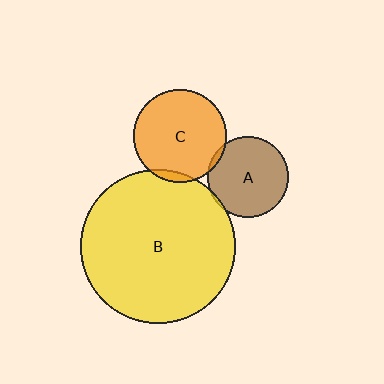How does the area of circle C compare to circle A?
Approximately 1.3 times.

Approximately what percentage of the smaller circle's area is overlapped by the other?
Approximately 5%.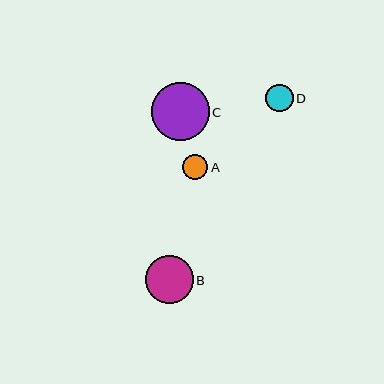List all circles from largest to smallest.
From largest to smallest: C, B, D, A.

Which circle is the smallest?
Circle A is the smallest with a size of approximately 26 pixels.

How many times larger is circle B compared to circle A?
Circle B is approximately 1.9 times the size of circle A.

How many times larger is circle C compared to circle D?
Circle C is approximately 2.1 times the size of circle D.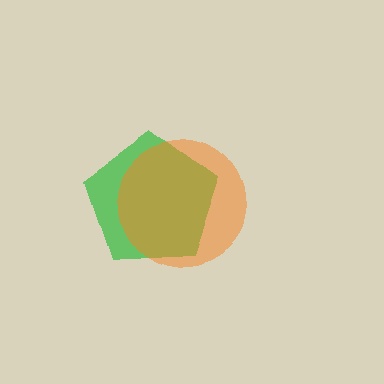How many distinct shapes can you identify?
There are 2 distinct shapes: a green pentagon, an orange circle.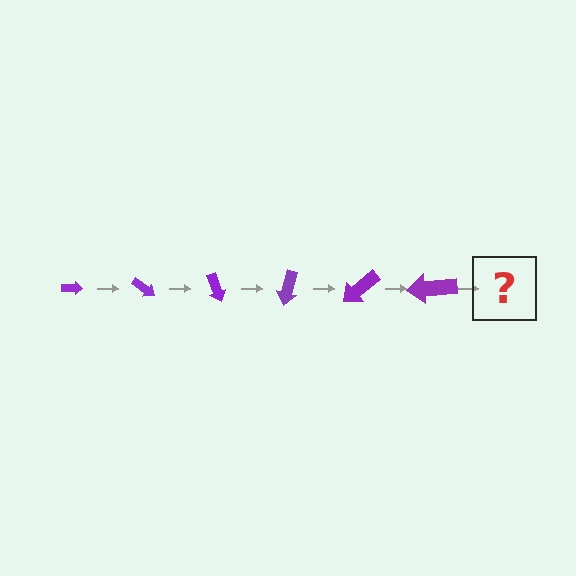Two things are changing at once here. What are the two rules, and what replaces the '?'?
The two rules are that the arrow grows larger each step and it rotates 35 degrees each step. The '?' should be an arrow, larger than the previous one and rotated 210 degrees from the start.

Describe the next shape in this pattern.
It should be an arrow, larger than the previous one and rotated 210 degrees from the start.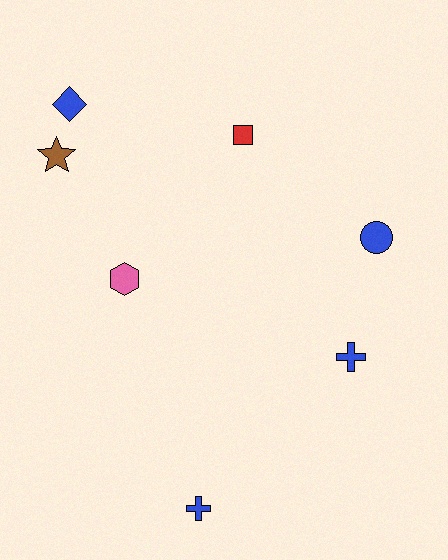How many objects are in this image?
There are 7 objects.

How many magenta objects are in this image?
There are no magenta objects.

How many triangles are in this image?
There are no triangles.